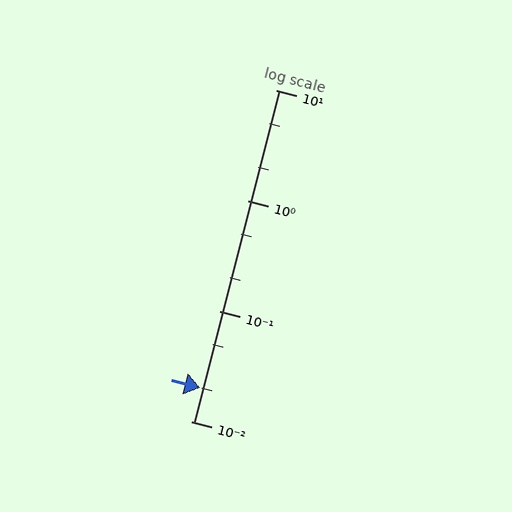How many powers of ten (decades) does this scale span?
The scale spans 3 decades, from 0.01 to 10.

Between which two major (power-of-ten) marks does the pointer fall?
The pointer is between 0.01 and 0.1.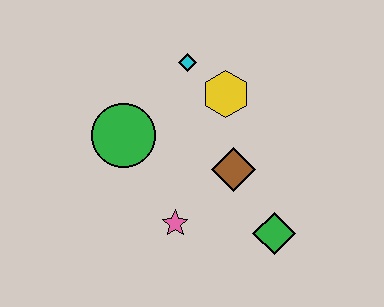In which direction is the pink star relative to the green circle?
The pink star is below the green circle.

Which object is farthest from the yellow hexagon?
The green diamond is farthest from the yellow hexagon.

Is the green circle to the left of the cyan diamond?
Yes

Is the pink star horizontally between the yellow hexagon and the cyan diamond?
No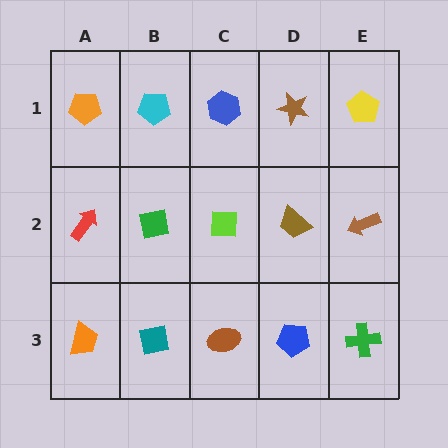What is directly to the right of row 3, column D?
A green cross.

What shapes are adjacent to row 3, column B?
A green square (row 2, column B), an orange trapezoid (row 3, column A), a brown ellipse (row 3, column C).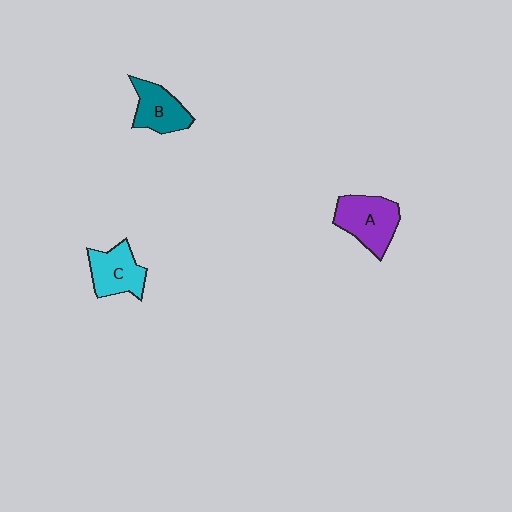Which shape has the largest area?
Shape A (purple).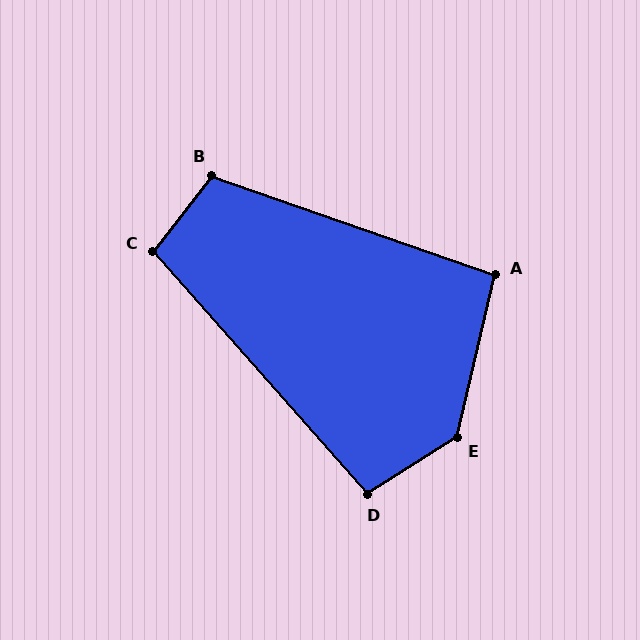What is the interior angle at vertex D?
Approximately 99 degrees (obtuse).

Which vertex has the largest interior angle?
E, at approximately 135 degrees.